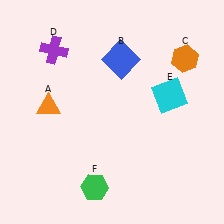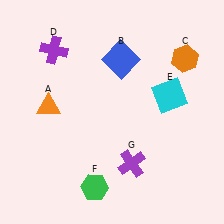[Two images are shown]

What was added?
A purple cross (G) was added in Image 2.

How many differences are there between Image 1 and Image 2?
There is 1 difference between the two images.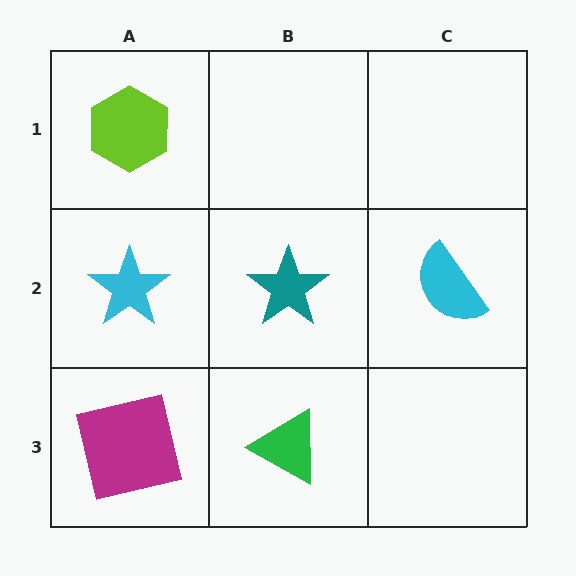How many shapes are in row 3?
2 shapes.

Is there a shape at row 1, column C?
No, that cell is empty.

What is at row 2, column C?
A cyan semicircle.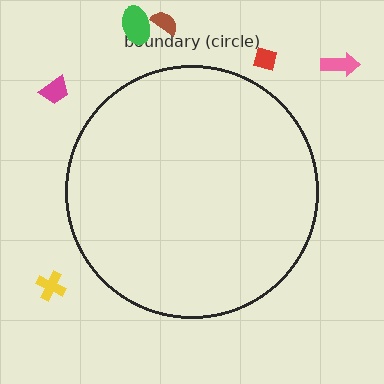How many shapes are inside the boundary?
0 inside, 6 outside.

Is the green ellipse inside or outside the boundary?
Outside.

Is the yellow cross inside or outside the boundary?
Outside.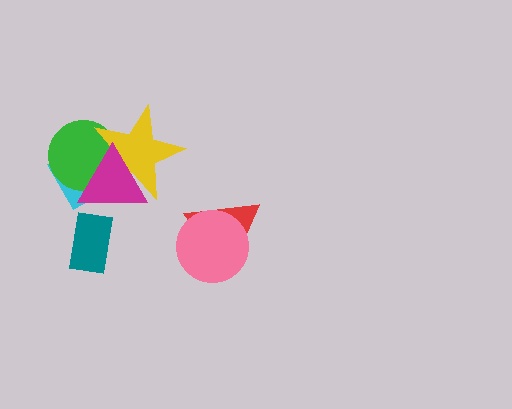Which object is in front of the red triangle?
The pink circle is in front of the red triangle.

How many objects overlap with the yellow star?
2 objects overlap with the yellow star.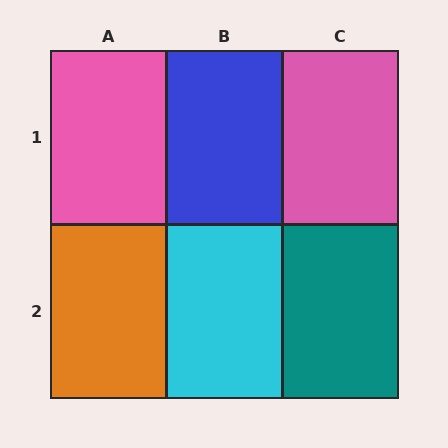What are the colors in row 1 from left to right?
Pink, blue, pink.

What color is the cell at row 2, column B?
Cyan.